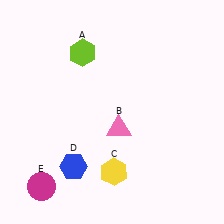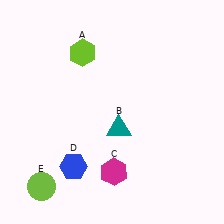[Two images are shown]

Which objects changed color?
B changed from pink to teal. C changed from yellow to magenta. E changed from magenta to lime.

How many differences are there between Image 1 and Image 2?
There are 3 differences between the two images.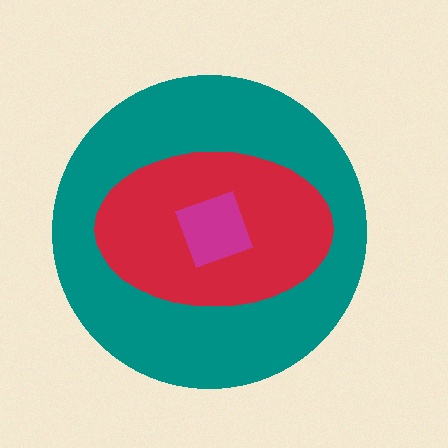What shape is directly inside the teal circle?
The red ellipse.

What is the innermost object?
The magenta square.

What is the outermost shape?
The teal circle.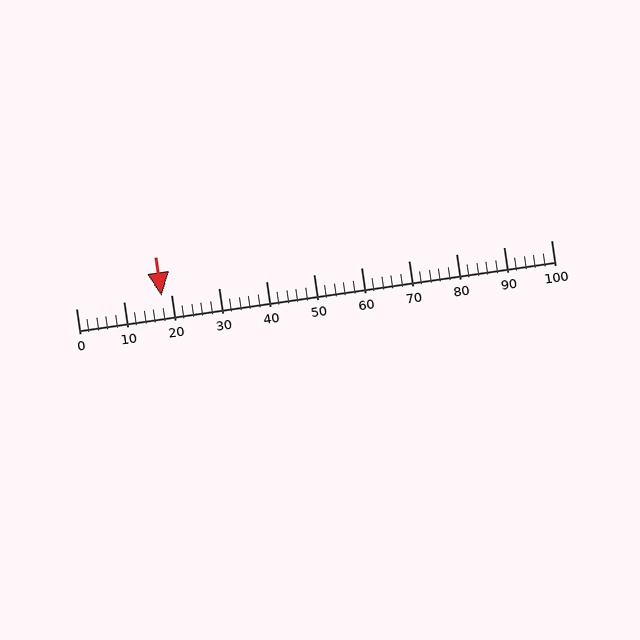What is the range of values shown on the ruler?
The ruler shows values from 0 to 100.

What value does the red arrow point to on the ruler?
The red arrow points to approximately 18.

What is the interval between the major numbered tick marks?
The major tick marks are spaced 10 units apart.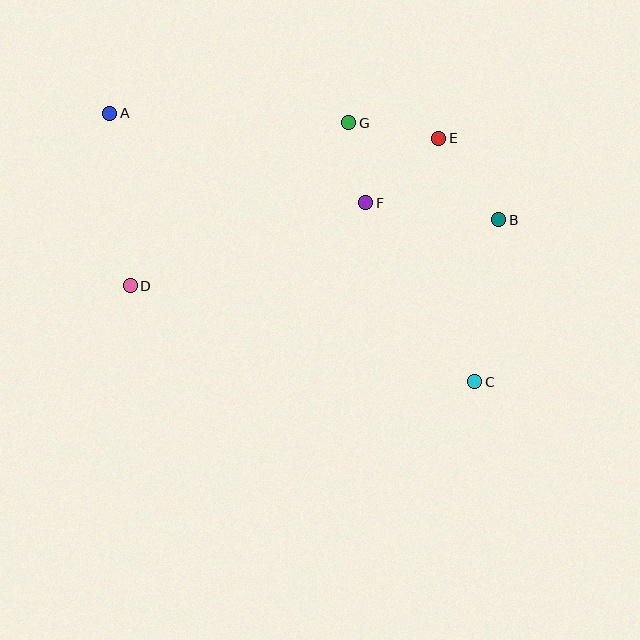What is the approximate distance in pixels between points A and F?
The distance between A and F is approximately 271 pixels.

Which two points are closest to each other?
Points F and G are closest to each other.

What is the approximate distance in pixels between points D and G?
The distance between D and G is approximately 273 pixels.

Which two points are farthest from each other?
Points A and C are farthest from each other.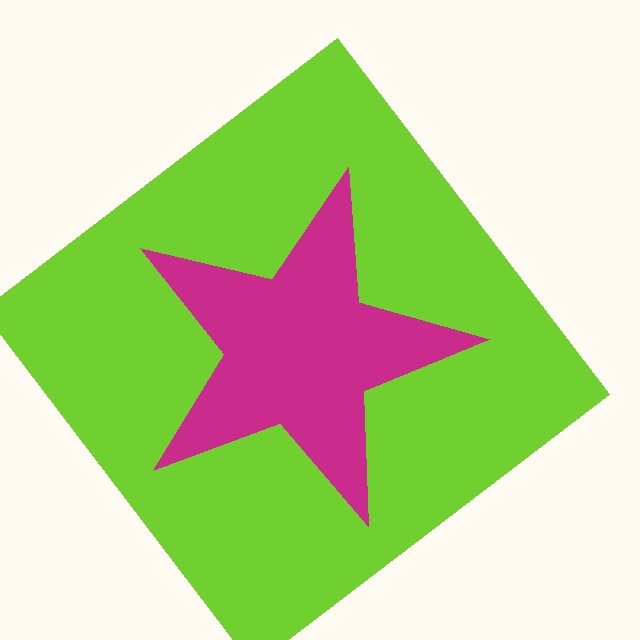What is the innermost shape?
The magenta star.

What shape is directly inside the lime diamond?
The magenta star.